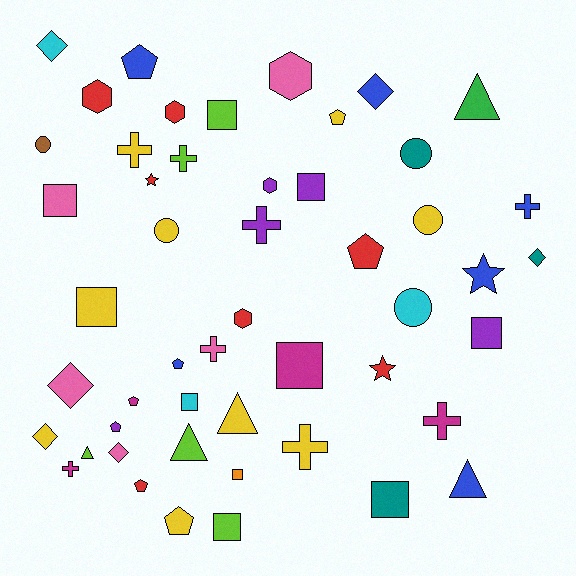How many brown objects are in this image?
There is 1 brown object.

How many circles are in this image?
There are 5 circles.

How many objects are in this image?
There are 50 objects.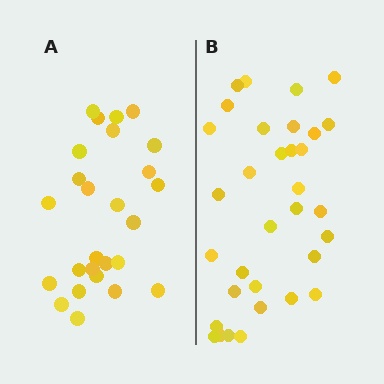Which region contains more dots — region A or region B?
Region B (the right region) has more dots.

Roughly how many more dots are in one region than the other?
Region B has roughly 8 or so more dots than region A.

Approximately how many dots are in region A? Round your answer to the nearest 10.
About 30 dots. (The exact count is 26, which rounds to 30.)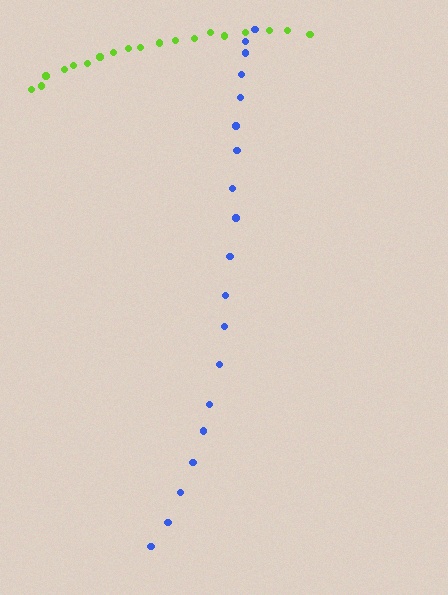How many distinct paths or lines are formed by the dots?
There are 2 distinct paths.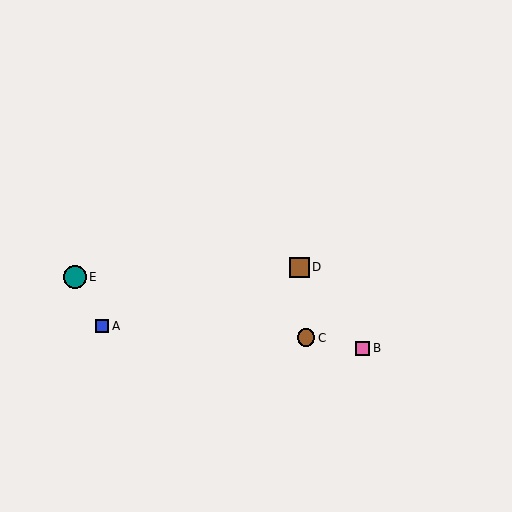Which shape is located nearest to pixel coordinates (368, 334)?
The pink square (labeled B) at (363, 348) is nearest to that location.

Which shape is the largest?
The teal circle (labeled E) is the largest.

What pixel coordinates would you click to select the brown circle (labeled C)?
Click at (306, 338) to select the brown circle C.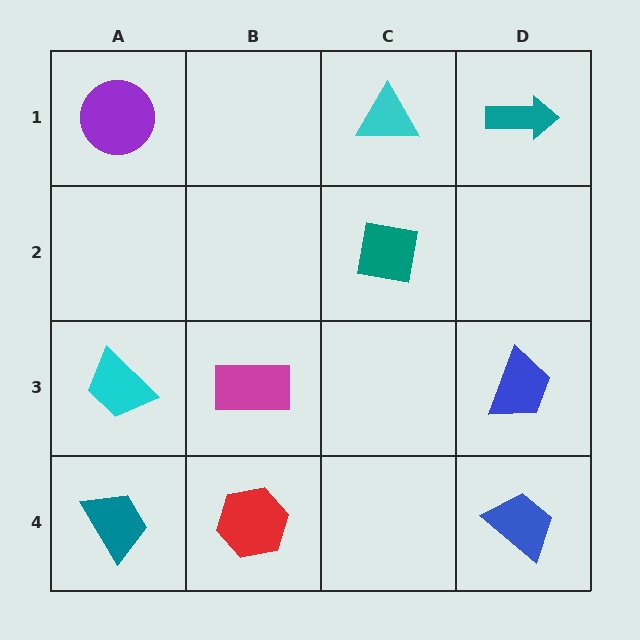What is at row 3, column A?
A cyan trapezoid.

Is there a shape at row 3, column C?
No, that cell is empty.